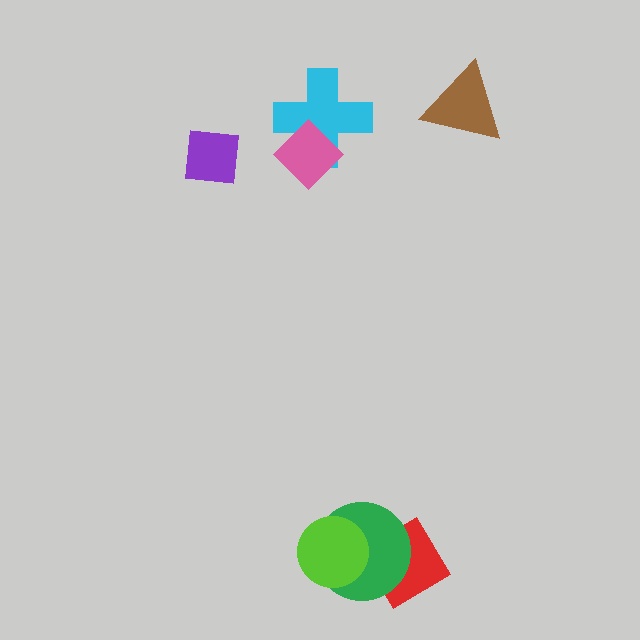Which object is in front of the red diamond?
The green circle is in front of the red diamond.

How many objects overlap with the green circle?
2 objects overlap with the green circle.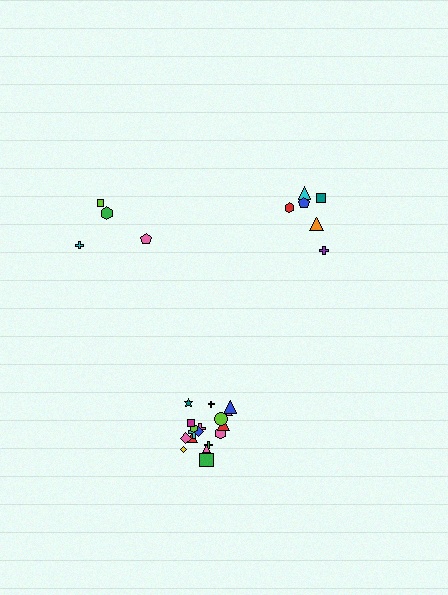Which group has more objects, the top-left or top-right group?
The top-right group.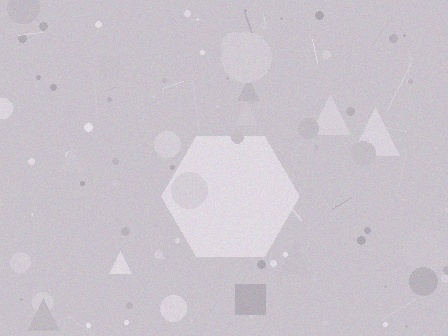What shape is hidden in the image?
A hexagon is hidden in the image.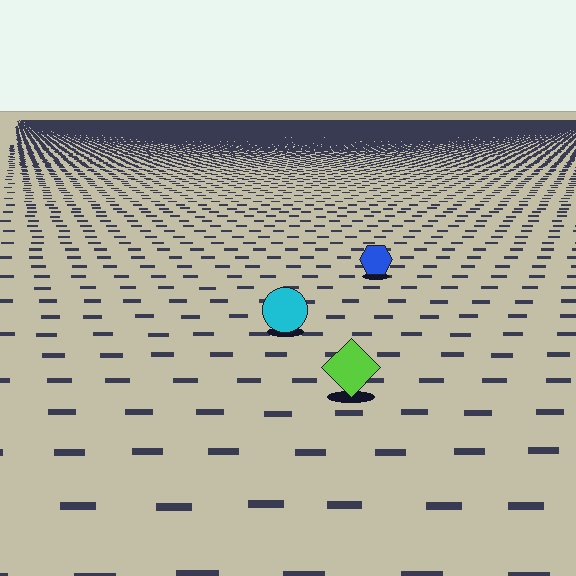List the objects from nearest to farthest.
From nearest to farthest: the lime diamond, the cyan circle, the blue hexagon.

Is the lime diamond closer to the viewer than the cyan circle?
Yes. The lime diamond is closer — you can tell from the texture gradient: the ground texture is coarser near it.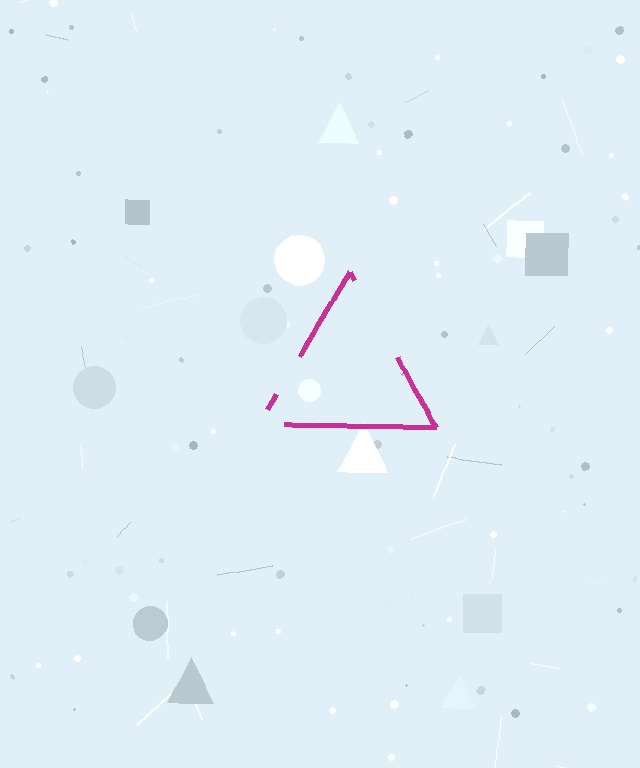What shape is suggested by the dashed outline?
The dashed outline suggests a triangle.